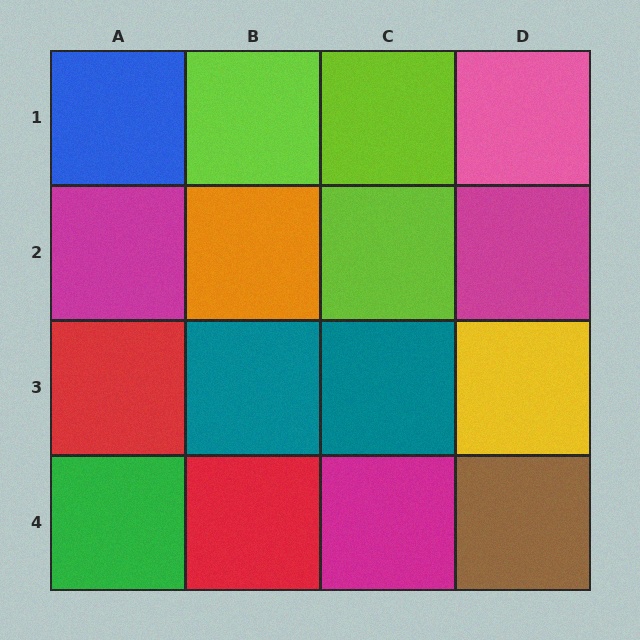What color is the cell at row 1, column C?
Lime.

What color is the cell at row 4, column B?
Red.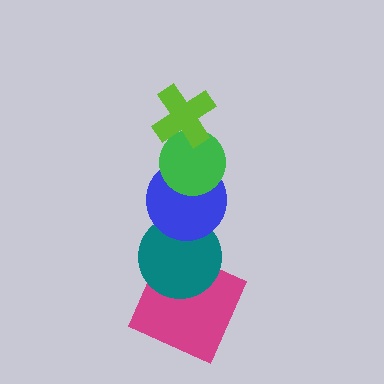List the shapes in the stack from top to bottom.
From top to bottom: the lime cross, the green circle, the blue circle, the teal circle, the magenta square.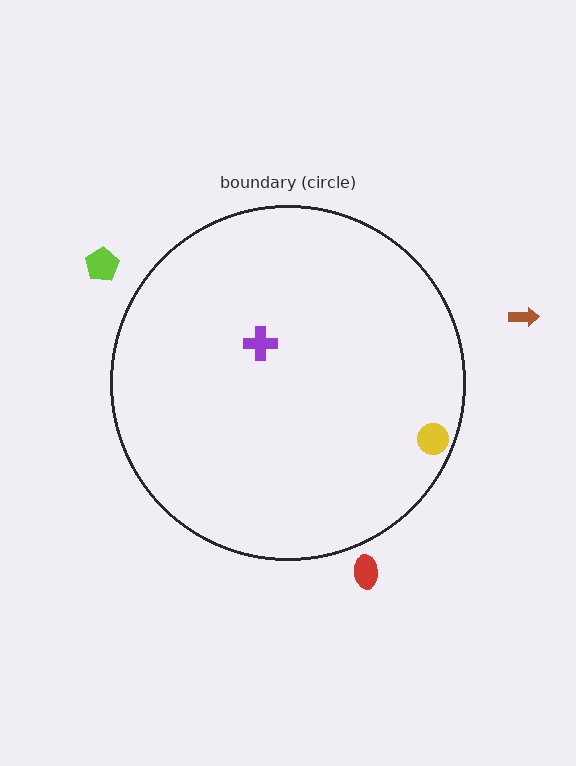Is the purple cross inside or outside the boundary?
Inside.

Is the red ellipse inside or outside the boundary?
Outside.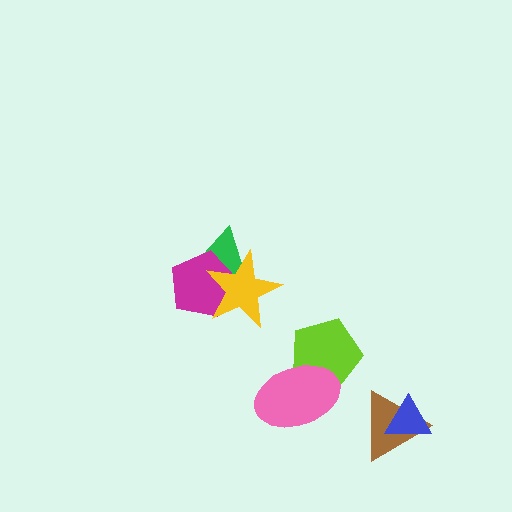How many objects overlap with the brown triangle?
1 object overlaps with the brown triangle.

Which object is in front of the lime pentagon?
The pink ellipse is in front of the lime pentagon.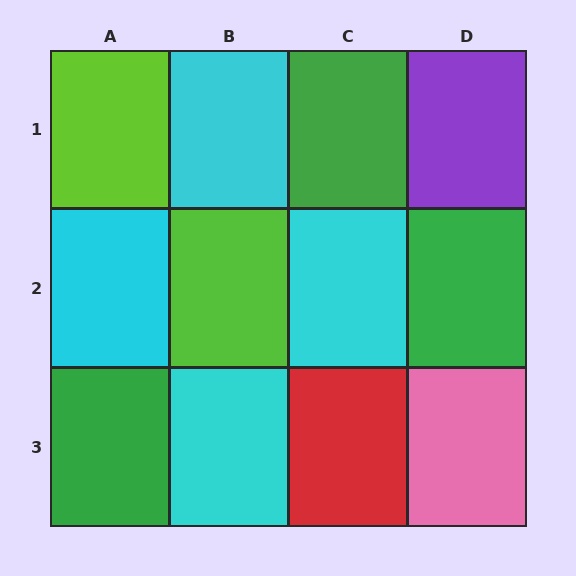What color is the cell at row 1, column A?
Lime.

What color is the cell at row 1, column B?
Cyan.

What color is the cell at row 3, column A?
Green.